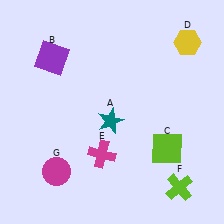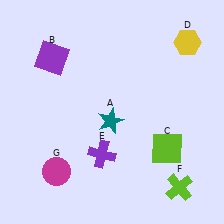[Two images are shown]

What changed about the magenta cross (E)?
In Image 1, E is magenta. In Image 2, it changed to purple.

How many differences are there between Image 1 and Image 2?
There is 1 difference between the two images.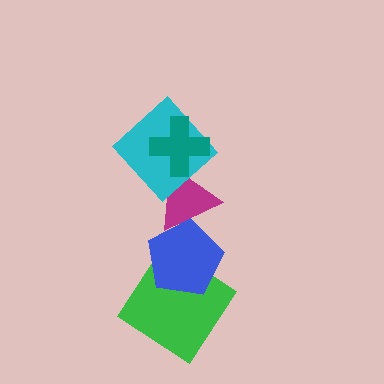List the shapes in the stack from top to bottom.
From top to bottom: the teal cross, the cyan diamond, the magenta triangle, the blue pentagon, the green diamond.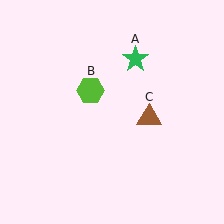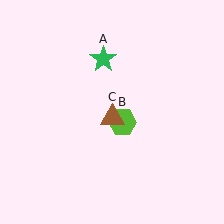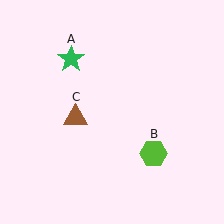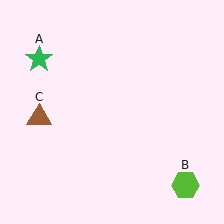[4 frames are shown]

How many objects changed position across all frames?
3 objects changed position: green star (object A), lime hexagon (object B), brown triangle (object C).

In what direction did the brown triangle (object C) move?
The brown triangle (object C) moved left.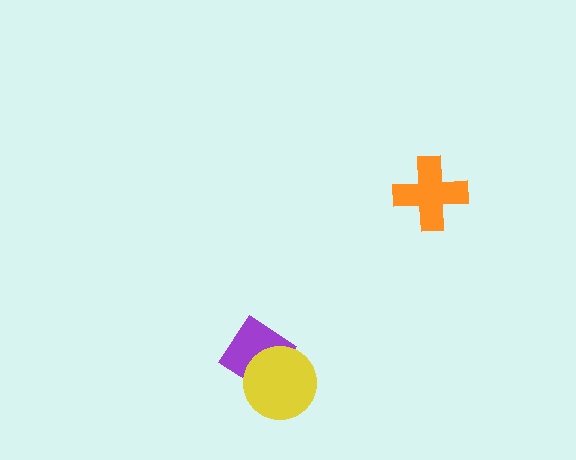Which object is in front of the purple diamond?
The yellow circle is in front of the purple diamond.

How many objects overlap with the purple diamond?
1 object overlaps with the purple diamond.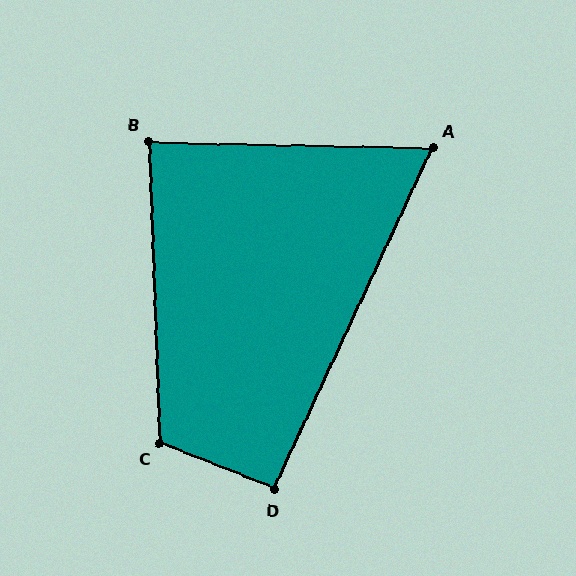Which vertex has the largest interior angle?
C, at approximately 114 degrees.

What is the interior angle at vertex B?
Approximately 87 degrees (approximately right).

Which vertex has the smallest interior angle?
A, at approximately 66 degrees.